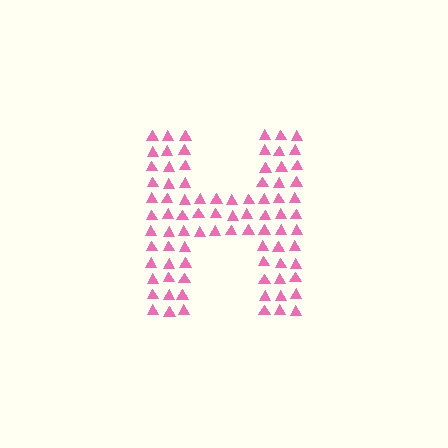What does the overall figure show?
The overall figure shows the letter H.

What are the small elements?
The small elements are triangles.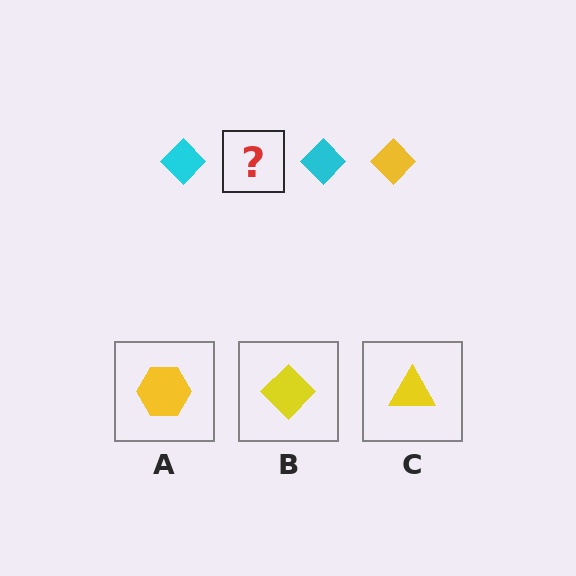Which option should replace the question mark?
Option B.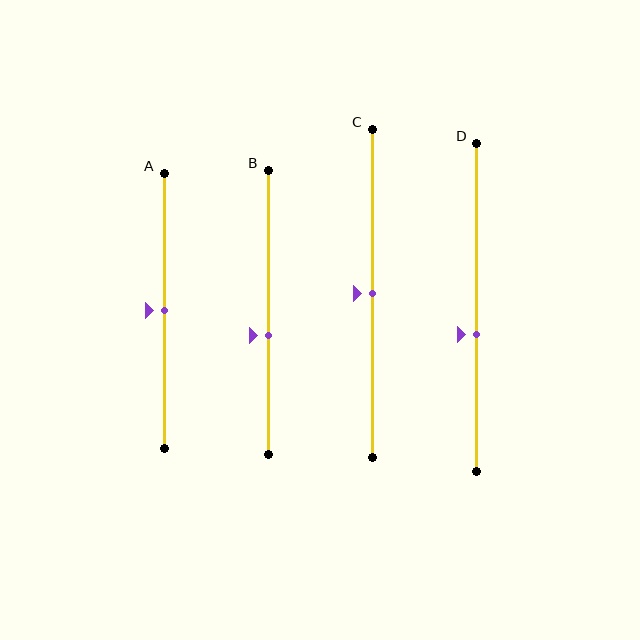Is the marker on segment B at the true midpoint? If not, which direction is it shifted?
No, the marker on segment B is shifted downward by about 8% of the segment length.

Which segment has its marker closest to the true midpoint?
Segment A has its marker closest to the true midpoint.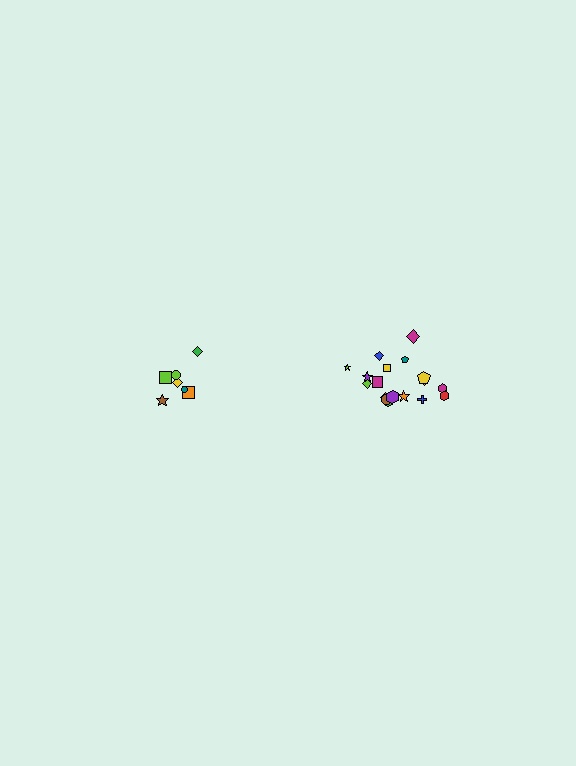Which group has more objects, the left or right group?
The right group.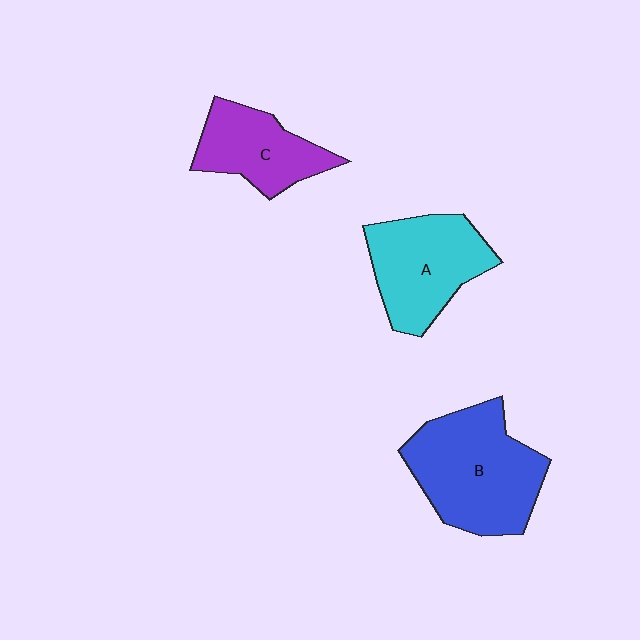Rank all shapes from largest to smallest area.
From largest to smallest: B (blue), A (cyan), C (purple).